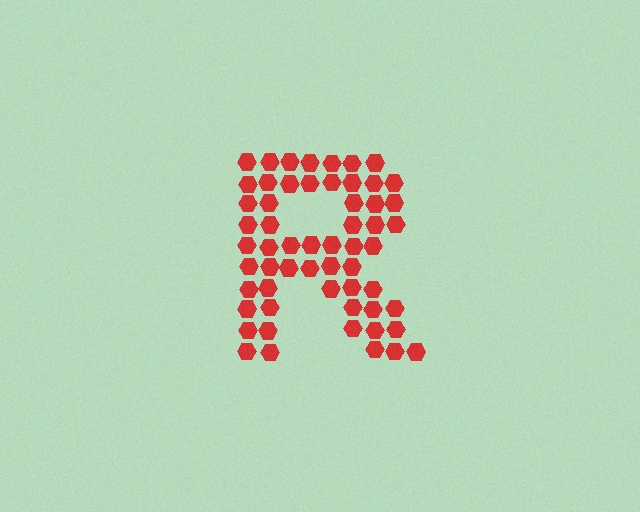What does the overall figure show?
The overall figure shows the letter R.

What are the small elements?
The small elements are hexagons.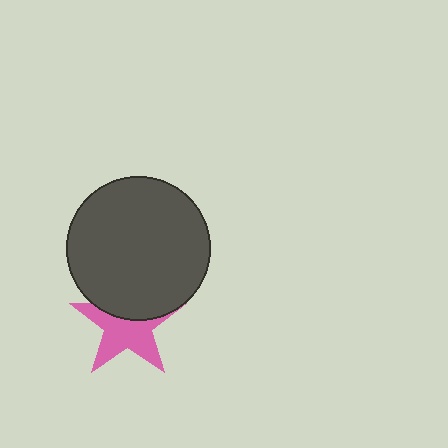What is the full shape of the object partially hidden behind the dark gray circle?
The partially hidden object is a pink star.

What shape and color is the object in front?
The object in front is a dark gray circle.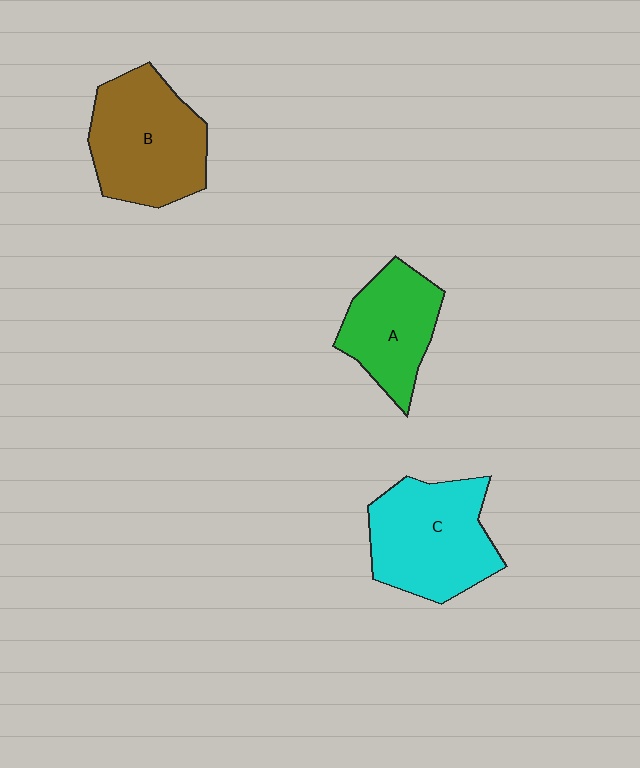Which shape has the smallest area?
Shape A (green).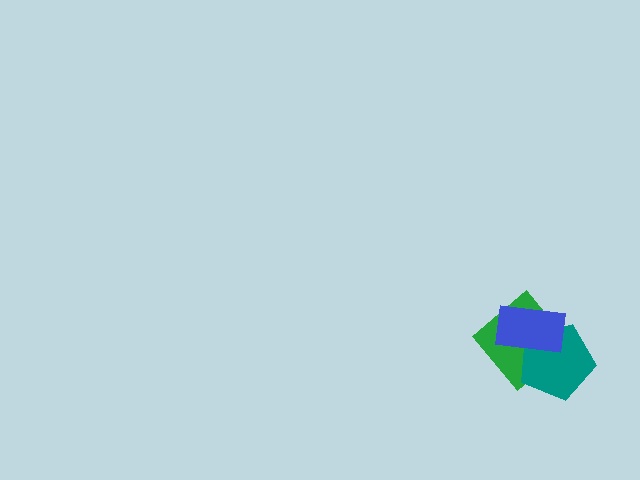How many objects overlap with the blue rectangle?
2 objects overlap with the blue rectangle.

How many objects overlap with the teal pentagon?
2 objects overlap with the teal pentagon.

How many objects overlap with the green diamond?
2 objects overlap with the green diamond.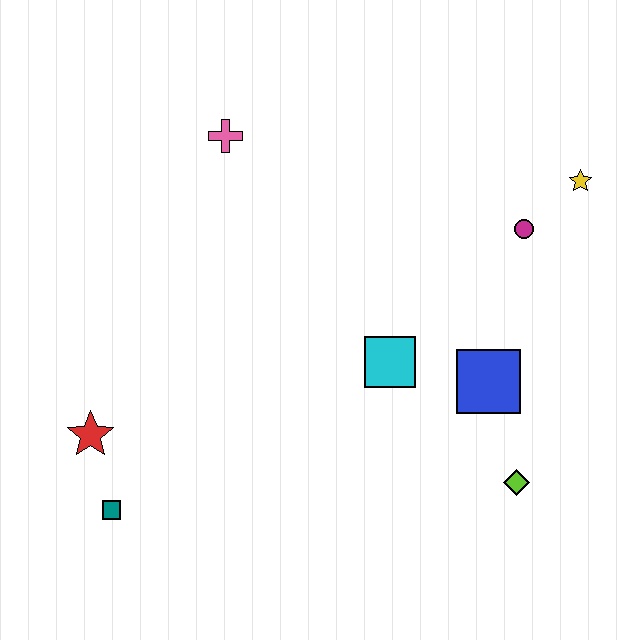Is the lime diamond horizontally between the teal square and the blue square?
No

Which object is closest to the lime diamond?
The blue square is closest to the lime diamond.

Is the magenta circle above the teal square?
Yes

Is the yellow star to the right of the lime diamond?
Yes